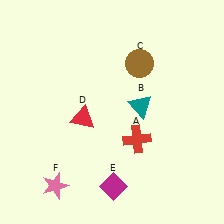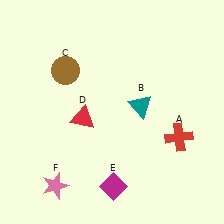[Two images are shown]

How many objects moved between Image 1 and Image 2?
2 objects moved between the two images.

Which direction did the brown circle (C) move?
The brown circle (C) moved left.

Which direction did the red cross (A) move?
The red cross (A) moved right.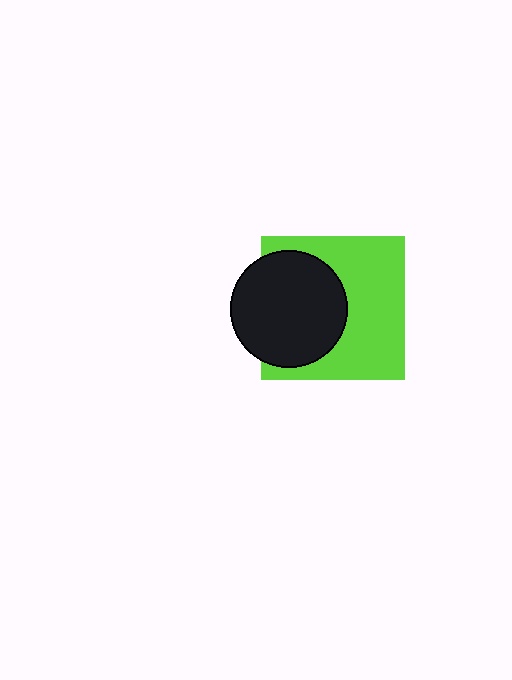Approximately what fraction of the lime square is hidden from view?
Roughly 41% of the lime square is hidden behind the black circle.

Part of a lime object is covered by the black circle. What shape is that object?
It is a square.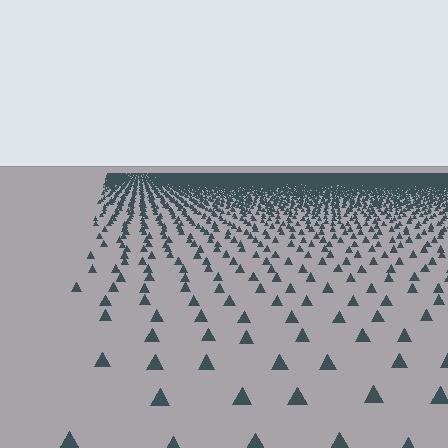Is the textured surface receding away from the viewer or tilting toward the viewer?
The surface is receding away from the viewer. Texture elements get smaller and denser toward the top.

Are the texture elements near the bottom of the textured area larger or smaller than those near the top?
Larger. Near the bottom, elements are closer to the viewer and appear at a bigger on-screen size.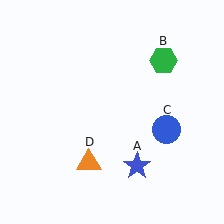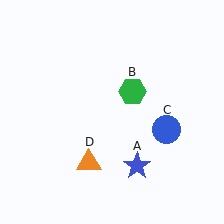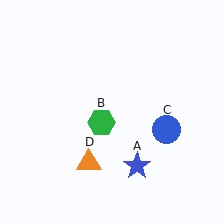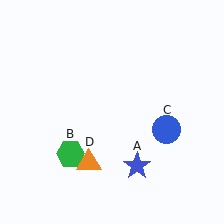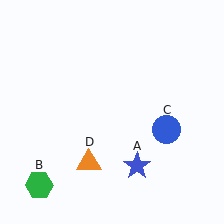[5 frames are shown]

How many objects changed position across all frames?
1 object changed position: green hexagon (object B).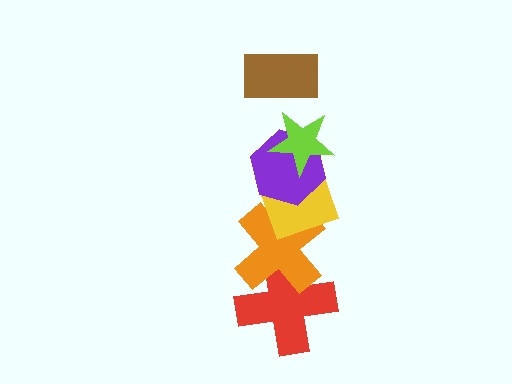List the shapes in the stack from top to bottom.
From top to bottom: the brown rectangle, the lime star, the purple hexagon, the yellow diamond, the orange cross, the red cross.